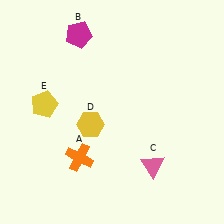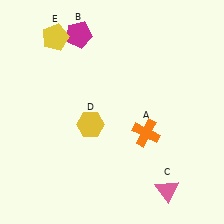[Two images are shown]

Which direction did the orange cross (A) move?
The orange cross (A) moved right.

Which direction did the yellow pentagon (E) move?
The yellow pentagon (E) moved up.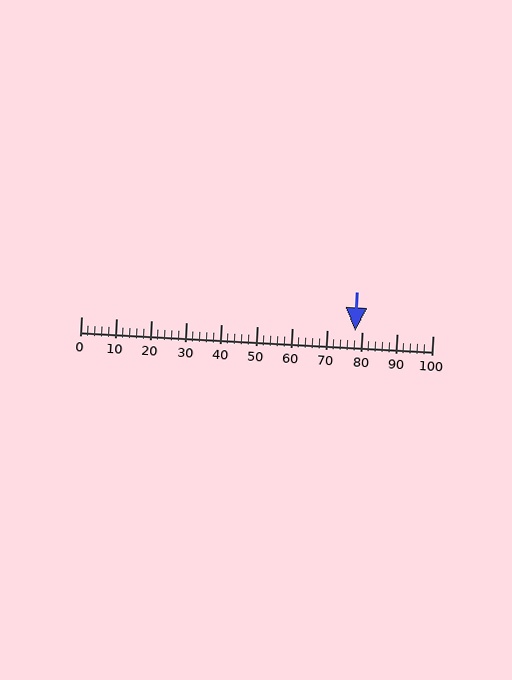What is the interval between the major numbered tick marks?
The major tick marks are spaced 10 units apart.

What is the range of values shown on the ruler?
The ruler shows values from 0 to 100.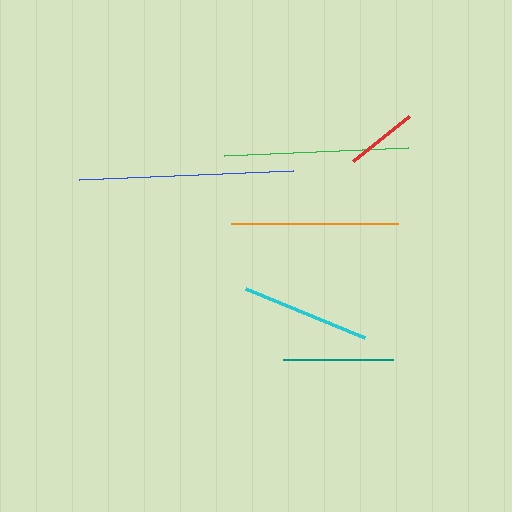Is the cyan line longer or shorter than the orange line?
The orange line is longer than the cyan line.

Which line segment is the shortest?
The red line is the shortest at approximately 71 pixels.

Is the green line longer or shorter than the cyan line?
The green line is longer than the cyan line.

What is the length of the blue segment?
The blue segment is approximately 214 pixels long.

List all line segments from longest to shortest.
From longest to shortest: blue, green, orange, cyan, teal, red.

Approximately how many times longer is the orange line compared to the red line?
The orange line is approximately 2.3 times the length of the red line.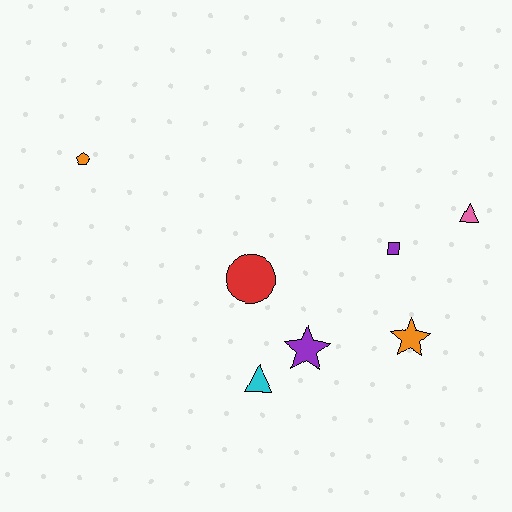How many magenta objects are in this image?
There are no magenta objects.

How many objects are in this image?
There are 7 objects.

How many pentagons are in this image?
There is 1 pentagon.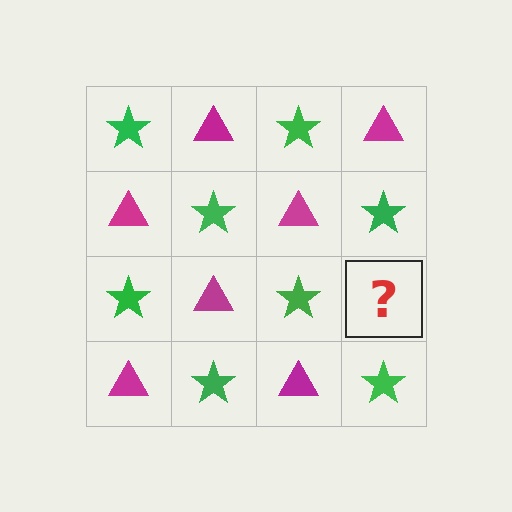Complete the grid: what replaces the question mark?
The question mark should be replaced with a magenta triangle.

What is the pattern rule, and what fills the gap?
The rule is that it alternates green star and magenta triangle in a checkerboard pattern. The gap should be filled with a magenta triangle.